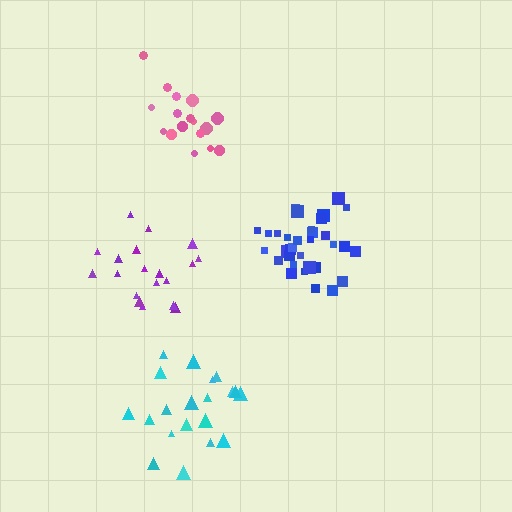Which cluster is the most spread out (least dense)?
Cyan.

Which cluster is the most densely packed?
Blue.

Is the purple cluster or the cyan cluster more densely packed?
Purple.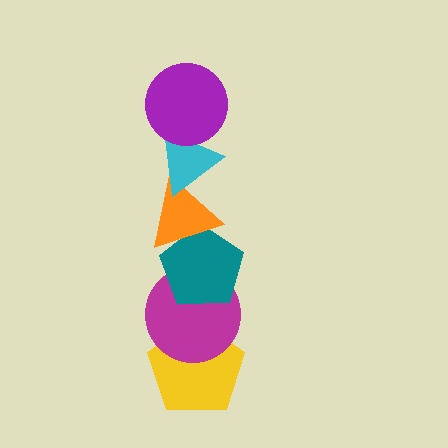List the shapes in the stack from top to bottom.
From top to bottom: the purple circle, the cyan triangle, the orange triangle, the teal pentagon, the magenta circle, the yellow pentagon.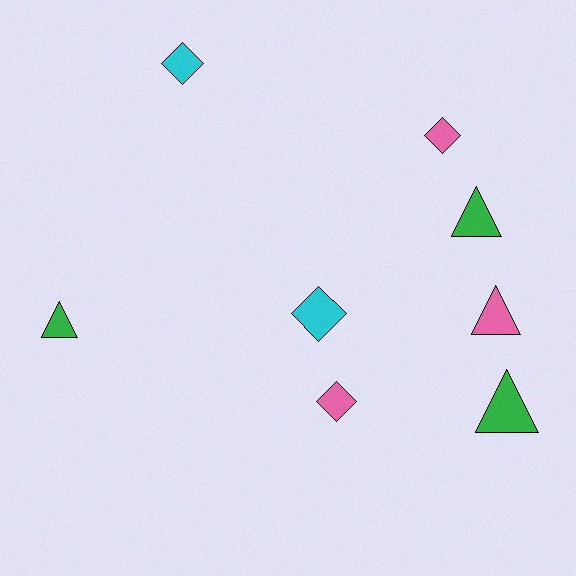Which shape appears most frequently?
Diamond, with 4 objects.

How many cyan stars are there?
There are no cyan stars.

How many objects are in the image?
There are 8 objects.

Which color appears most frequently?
Green, with 3 objects.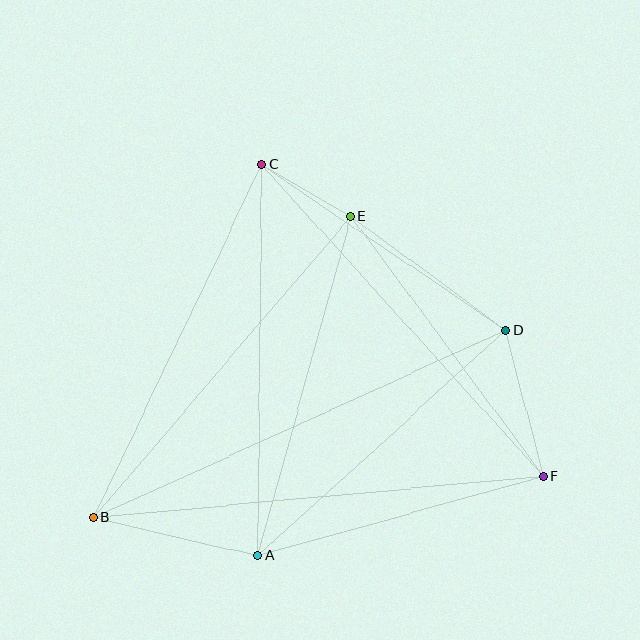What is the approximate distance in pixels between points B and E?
The distance between B and E is approximately 396 pixels.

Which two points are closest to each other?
Points C and E are closest to each other.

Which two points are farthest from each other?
Points B and D are farthest from each other.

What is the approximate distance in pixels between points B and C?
The distance between B and C is approximately 391 pixels.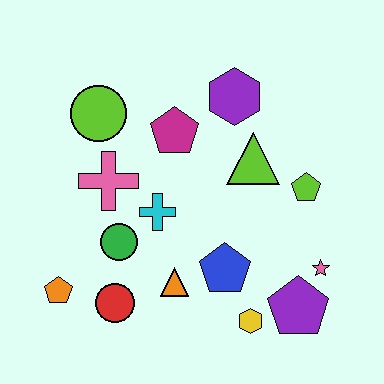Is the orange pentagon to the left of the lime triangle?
Yes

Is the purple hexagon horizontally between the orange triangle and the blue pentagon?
No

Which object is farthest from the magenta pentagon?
The purple pentagon is farthest from the magenta pentagon.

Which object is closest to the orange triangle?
The blue pentagon is closest to the orange triangle.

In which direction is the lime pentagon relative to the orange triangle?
The lime pentagon is to the right of the orange triangle.